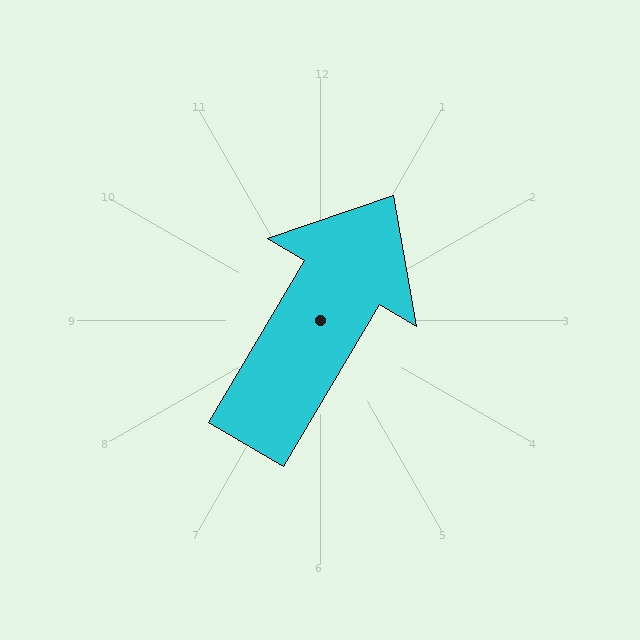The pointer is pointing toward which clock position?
Roughly 1 o'clock.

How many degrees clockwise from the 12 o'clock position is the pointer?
Approximately 31 degrees.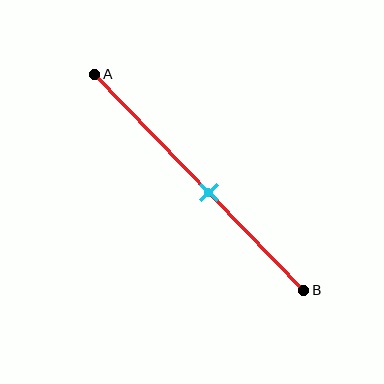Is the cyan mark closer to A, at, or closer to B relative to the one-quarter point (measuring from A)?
The cyan mark is closer to point B than the one-quarter point of segment AB.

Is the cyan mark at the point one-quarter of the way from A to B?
No, the mark is at about 55% from A, not at the 25% one-quarter point.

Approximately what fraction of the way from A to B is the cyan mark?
The cyan mark is approximately 55% of the way from A to B.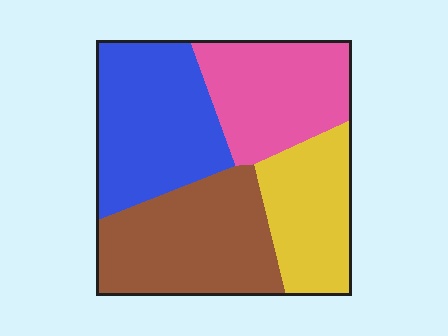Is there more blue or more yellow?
Blue.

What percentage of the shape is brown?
Brown covers around 30% of the shape.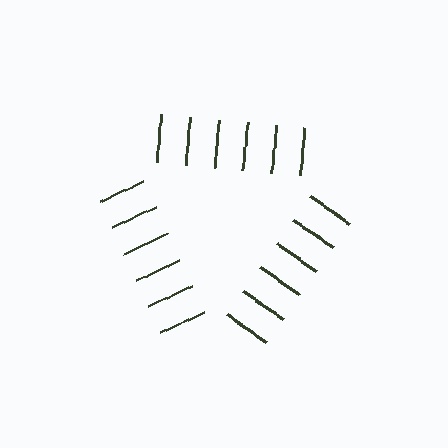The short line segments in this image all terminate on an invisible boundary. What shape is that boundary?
An illusory triangle — the line segments terminate on its edges but no continuous stroke is drawn.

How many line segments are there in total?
18 — 6 along each of the 3 edges.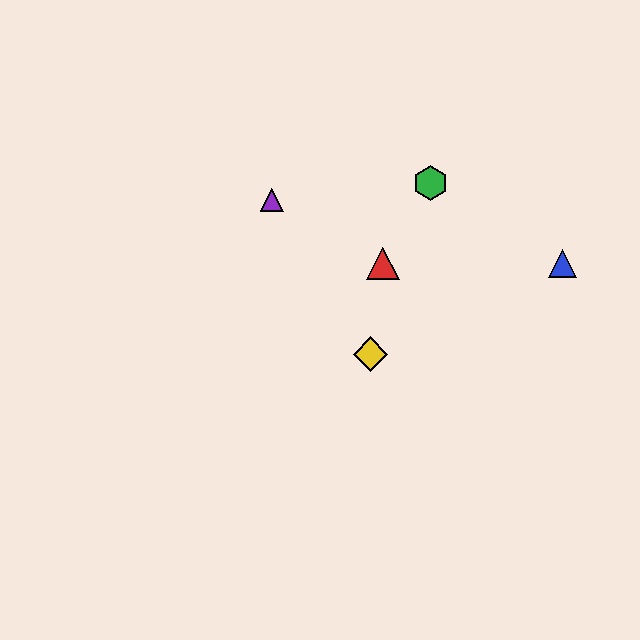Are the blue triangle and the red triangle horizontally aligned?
Yes, both are at y≈263.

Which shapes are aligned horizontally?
The red triangle, the blue triangle are aligned horizontally.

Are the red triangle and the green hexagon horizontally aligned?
No, the red triangle is at y≈263 and the green hexagon is at y≈183.